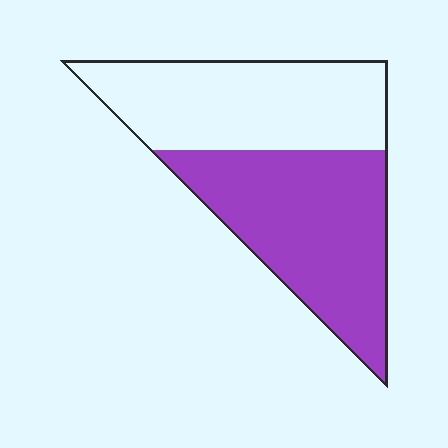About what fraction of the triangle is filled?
About one half (1/2).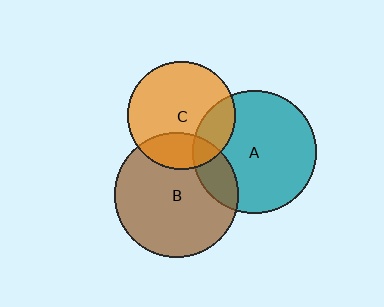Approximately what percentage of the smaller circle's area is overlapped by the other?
Approximately 15%.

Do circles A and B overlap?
Yes.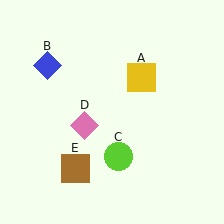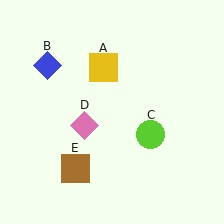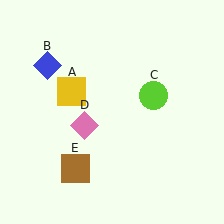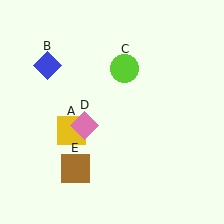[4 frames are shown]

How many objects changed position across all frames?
2 objects changed position: yellow square (object A), lime circle (object C).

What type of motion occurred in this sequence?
The yellow square (object A), lime circle (object C) rotated counterclockwise around the center of the scene.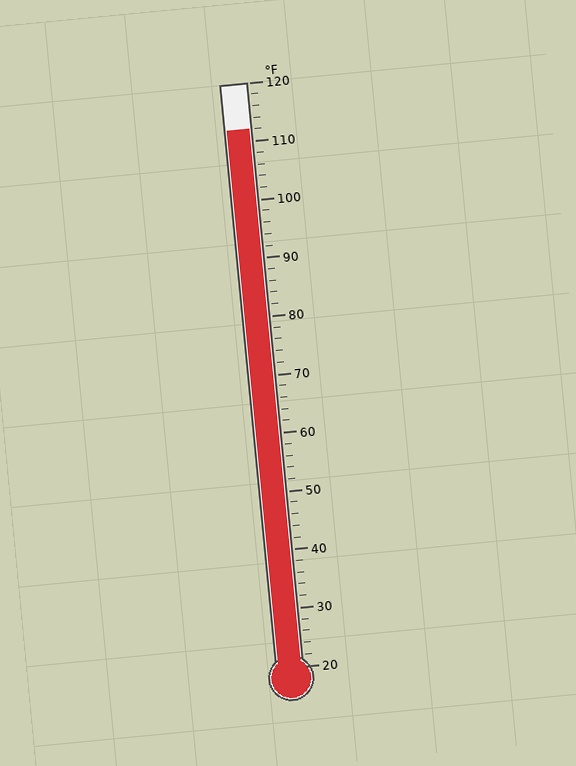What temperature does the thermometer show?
The thermometer shows approximately 112°F.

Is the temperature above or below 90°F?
The temperature is above 90°F.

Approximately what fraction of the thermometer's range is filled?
The thermometer is filled to approximately 90% of its range.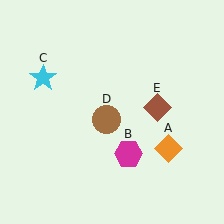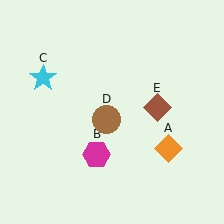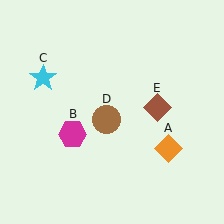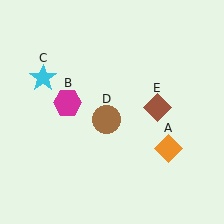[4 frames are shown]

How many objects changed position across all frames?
1 object changed position: magenta hexagon (object B).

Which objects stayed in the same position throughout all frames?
Orange diamond (object A) and cyan star (object C) and brown circle (object D) and brown diamond (object E) remained stationary.